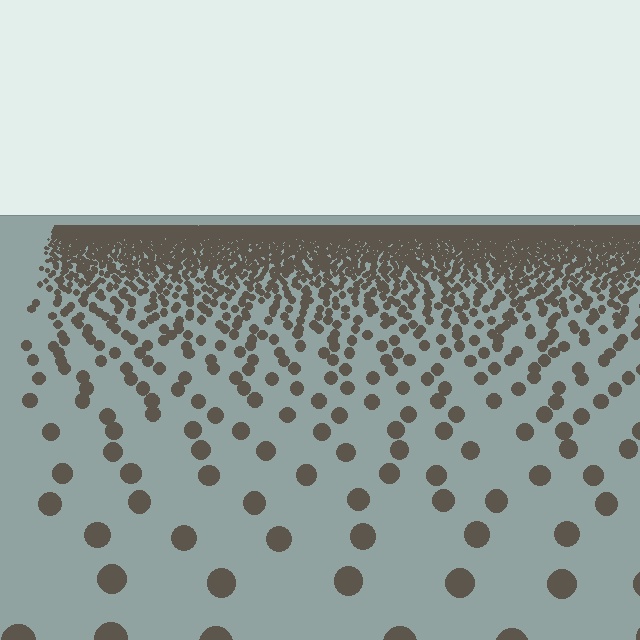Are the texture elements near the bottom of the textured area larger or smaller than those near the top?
Larger. Near the bottom, elements are closer to the viewer and appear at a bigger on-screen size.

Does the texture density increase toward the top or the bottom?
Density increases toward the top.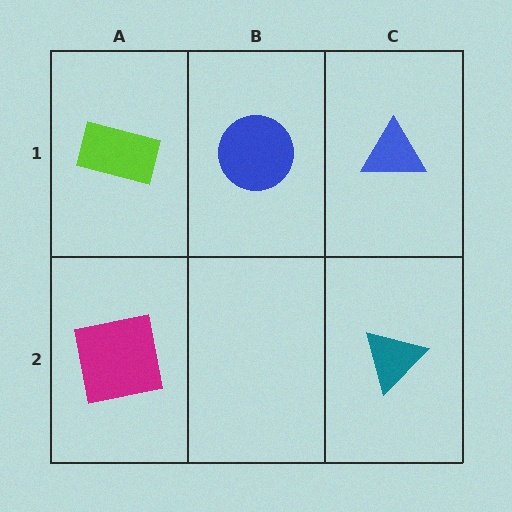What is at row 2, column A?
A magenta square.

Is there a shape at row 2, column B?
No, that cell is empty.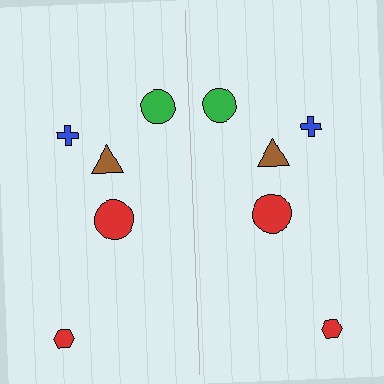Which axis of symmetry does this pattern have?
The pattern has a vertical axis of symmetry running through the center of the image.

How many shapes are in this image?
There are 10 shapes in this image.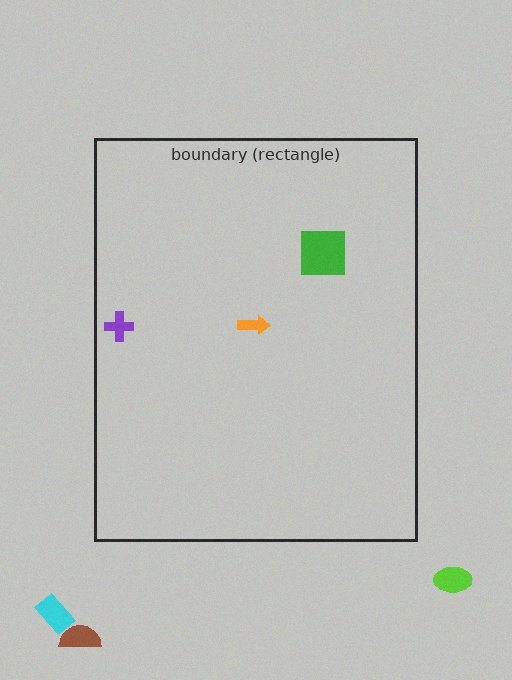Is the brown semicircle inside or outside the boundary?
Outside.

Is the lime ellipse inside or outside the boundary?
Outside.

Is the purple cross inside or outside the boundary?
Inside.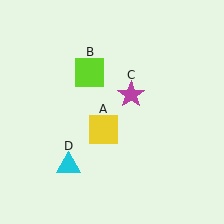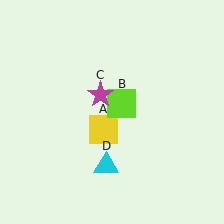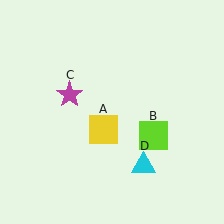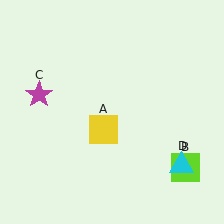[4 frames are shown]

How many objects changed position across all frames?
3 objects changed position: lime square (object B), magenta star (object C), cyan triangle (object D).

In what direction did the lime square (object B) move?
The lime square (object B) moved down and to the right.